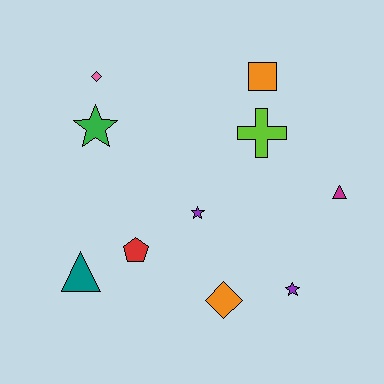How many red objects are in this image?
There is 1 red object.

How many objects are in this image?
There are 10 objects.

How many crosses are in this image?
There is 1 cross.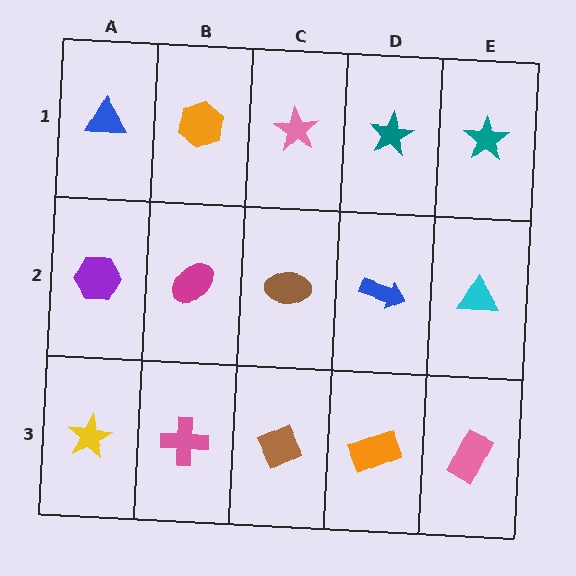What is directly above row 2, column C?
A pink star.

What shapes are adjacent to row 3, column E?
A cyan triangle (row 2, column E), an orange rectangle (row 3, column D).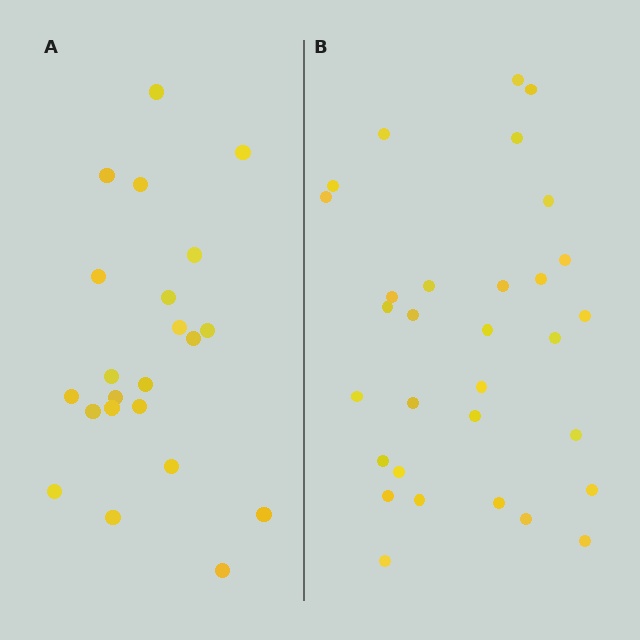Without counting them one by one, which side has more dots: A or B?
Region B (the right region) has more dots.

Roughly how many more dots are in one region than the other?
Region B has roughly 8 or so more dots than region A.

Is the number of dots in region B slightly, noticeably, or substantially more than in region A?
Region B has noticeably more, but not dramatically so. The ratio is roughly 1.4 to 1.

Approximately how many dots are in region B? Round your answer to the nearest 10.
About 30 dots. (The exact count is 31, which rounds to 30.)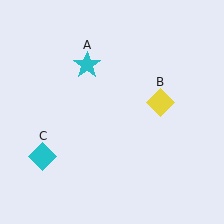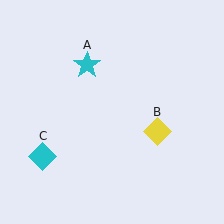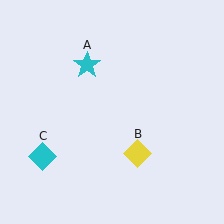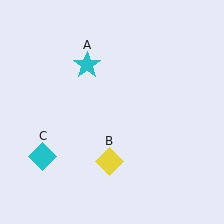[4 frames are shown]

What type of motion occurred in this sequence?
The yellow diamond (object B) rotated clockwise around the center of the scene.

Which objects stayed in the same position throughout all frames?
Cyan star (object A) and cyan diamond (object C) remained stationary.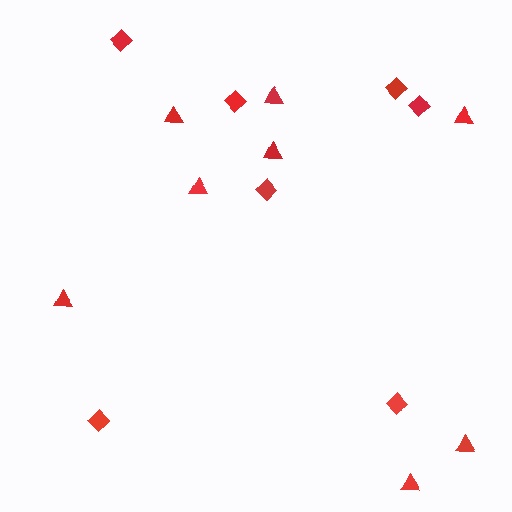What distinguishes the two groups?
There are 2 groups: one group of triangles (8) and one group of diamonds (7).